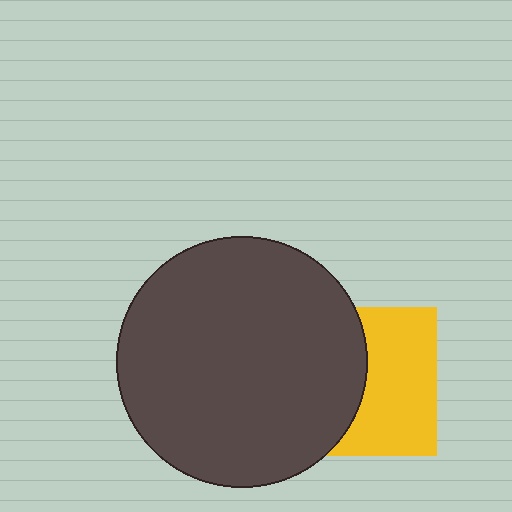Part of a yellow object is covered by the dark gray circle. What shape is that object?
It is a square.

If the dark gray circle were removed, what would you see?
You would see the complete yellow square.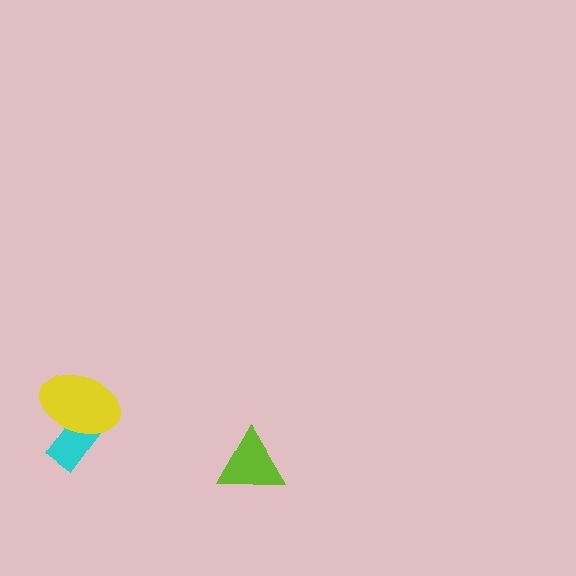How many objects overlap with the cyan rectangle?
1 object overlaps with the cyan rectangle.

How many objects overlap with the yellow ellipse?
1 object overlaps with the yellow ellipse.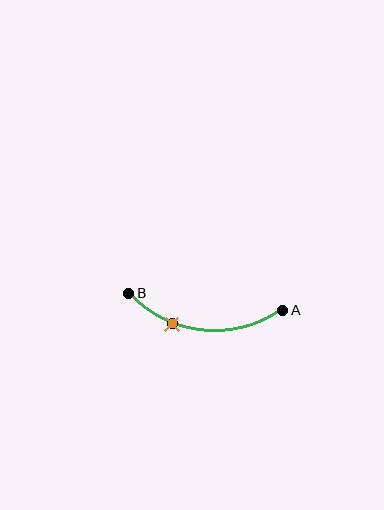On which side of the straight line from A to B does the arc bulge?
The arc bulges below the straight line connecting A and B.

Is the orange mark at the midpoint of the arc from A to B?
No. The orange mark lies on the arc but is closer to endpoint B. The arc midpoint would be at the point on the curve equidistant along the arc from both A and B.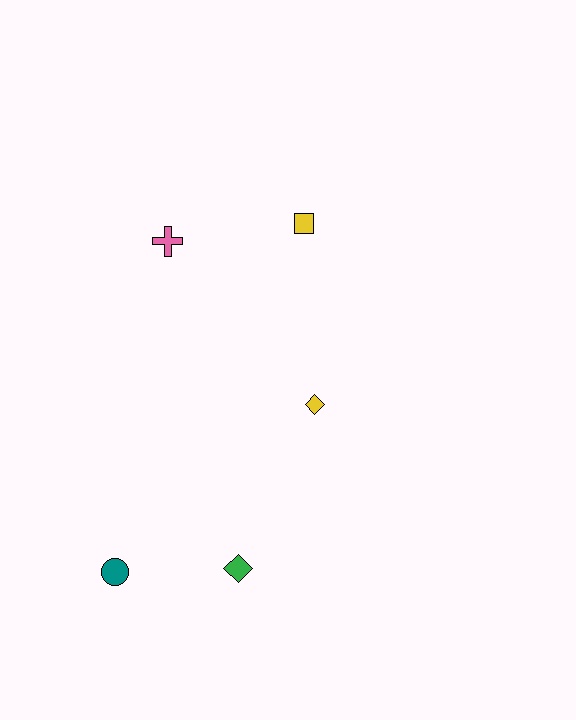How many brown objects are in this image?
There are no brown objects.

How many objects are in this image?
There are 5 objects.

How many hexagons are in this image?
There are no hexagons.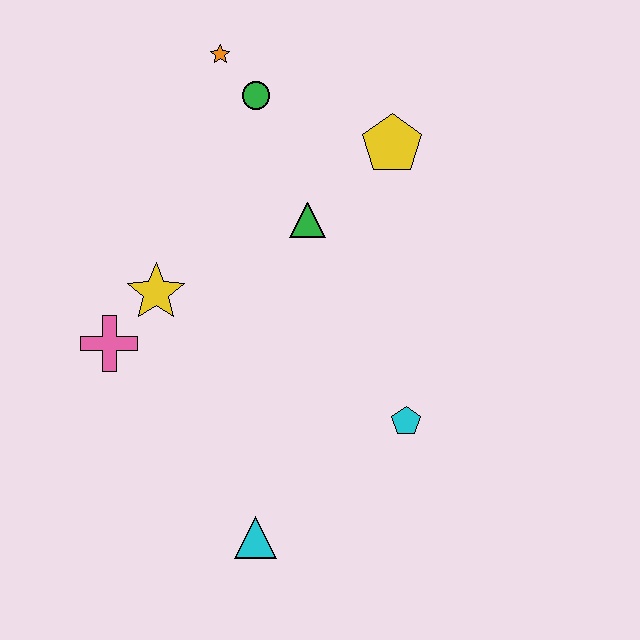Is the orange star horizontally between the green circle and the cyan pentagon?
No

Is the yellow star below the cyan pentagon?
No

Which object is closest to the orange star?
The green circle is closest to the orange star.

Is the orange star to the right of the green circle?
No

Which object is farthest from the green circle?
The cyan triangle is farthest from the green circle.